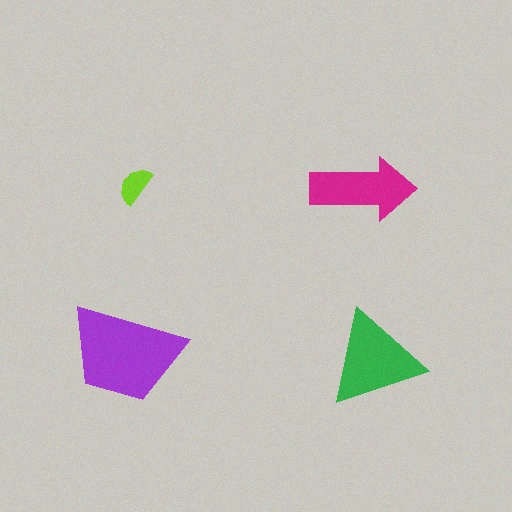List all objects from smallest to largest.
The lime semicircle, the magenta arrow, the green triangle, the purple trapezoid.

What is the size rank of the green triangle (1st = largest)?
2nd.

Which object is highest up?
The lime semicircle is topmost.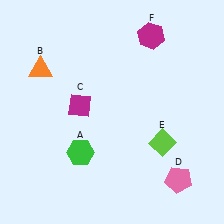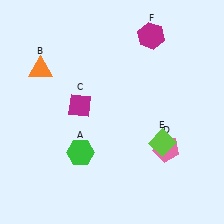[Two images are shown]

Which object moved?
The pink pentagon (D) moved up.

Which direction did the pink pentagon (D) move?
The pink pentagon (D) moved up.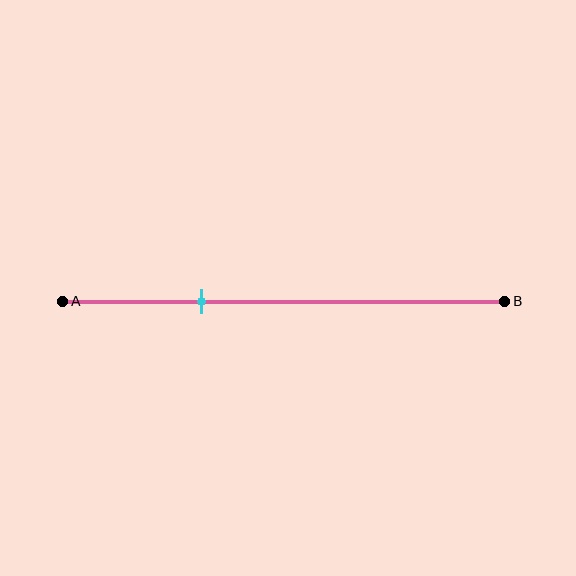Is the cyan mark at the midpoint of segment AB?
No, the mark is at about 30% from A, not at the 50% midpoint.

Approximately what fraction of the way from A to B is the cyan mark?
The cyan mark is approximately 30% of the way from A to B.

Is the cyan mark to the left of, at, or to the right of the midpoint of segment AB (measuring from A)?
The cyan mark is to the left of the midpoint of segment AB.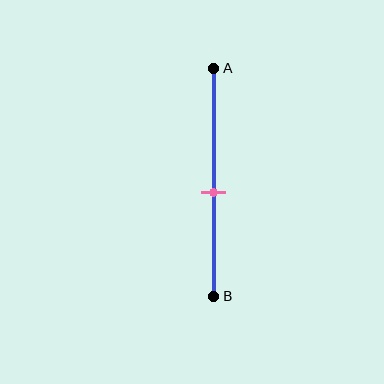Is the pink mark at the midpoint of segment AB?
No, the mark is at about 55% from A, not at the 50% midpoint.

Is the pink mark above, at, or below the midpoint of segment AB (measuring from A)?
The pink mark is below the midpoint of segment AB.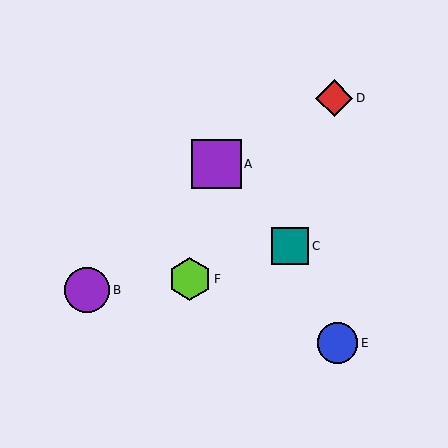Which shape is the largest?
The purple square (labeled A) is the largest.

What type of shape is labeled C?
Shape C is a teal square.